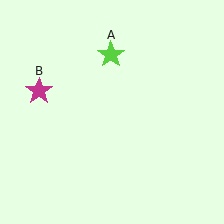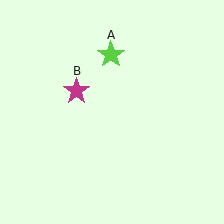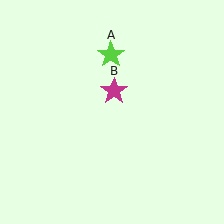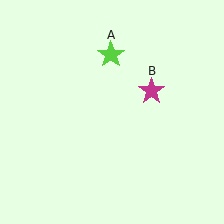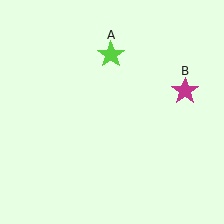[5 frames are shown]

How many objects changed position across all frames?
1 object changed position: magenta star (object B).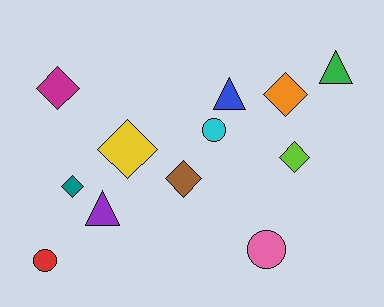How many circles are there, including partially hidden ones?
There are 3 circles.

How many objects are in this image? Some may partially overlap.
There are 12 objects.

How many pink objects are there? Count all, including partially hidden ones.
There is 1 pink object.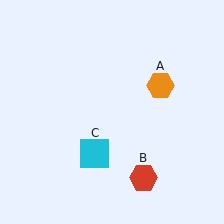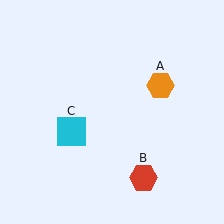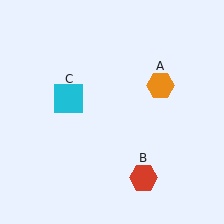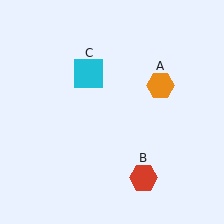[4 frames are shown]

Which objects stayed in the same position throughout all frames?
Orange hexagon (object A) and red hexagon (object B) remained stationary.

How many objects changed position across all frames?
1 object changed position: cyan square (object C).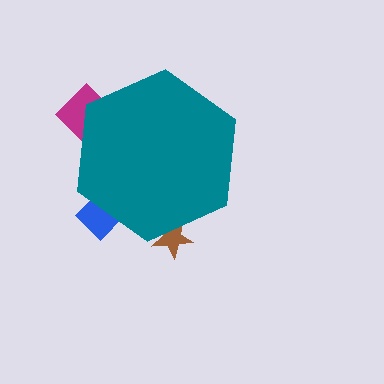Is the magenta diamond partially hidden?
Yes, the magenta diamond is partially hidden behind the teal hexagon.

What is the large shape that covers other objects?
A teal hexagon.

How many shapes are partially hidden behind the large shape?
3 shapes are partially hidden.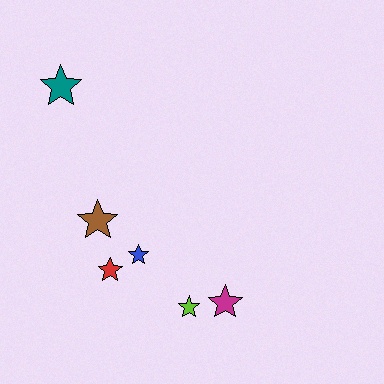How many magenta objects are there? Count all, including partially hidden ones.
There is 1 magenta object.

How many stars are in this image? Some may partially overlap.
There are 6 stars.